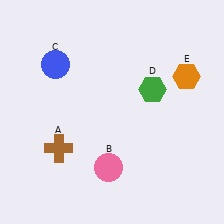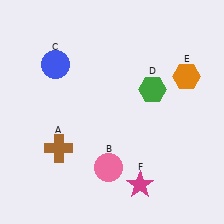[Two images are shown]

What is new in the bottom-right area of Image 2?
A magenta star (F) was added in the bottom-right area of Image 2.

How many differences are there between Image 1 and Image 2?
There is 1 difference between the two images.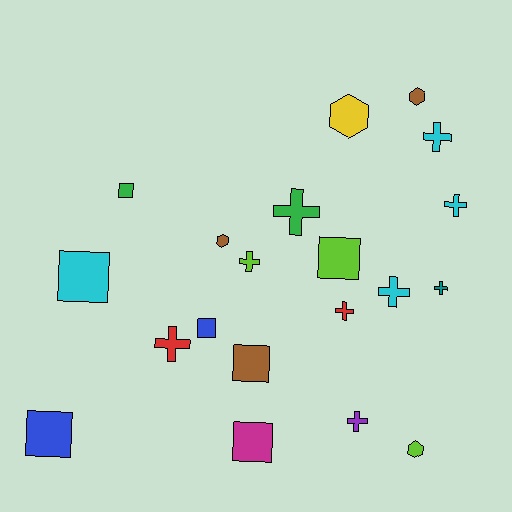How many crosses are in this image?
There are 9 crosses.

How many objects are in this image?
There are 20 objects.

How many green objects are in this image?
There are 2 green objects.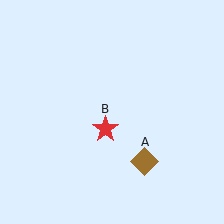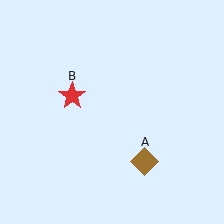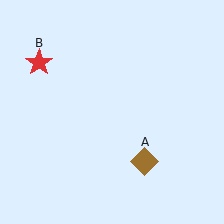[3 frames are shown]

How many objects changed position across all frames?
1 object changed position: red star (object B).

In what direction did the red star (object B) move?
The red star (object B) moved up and to the left.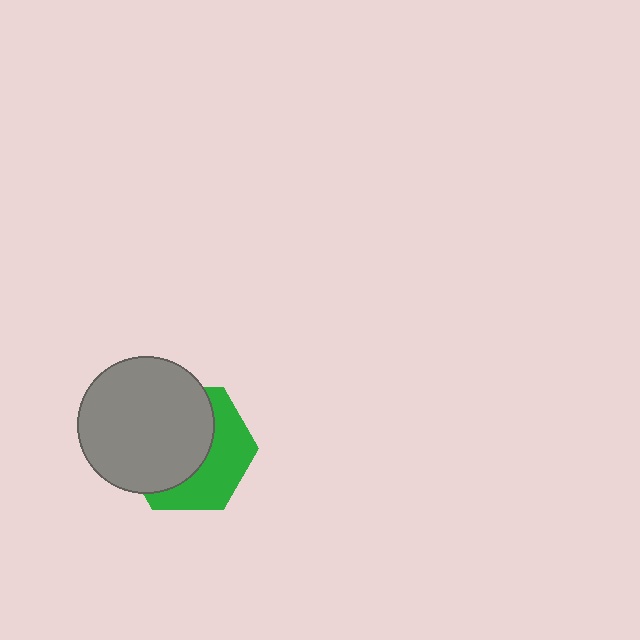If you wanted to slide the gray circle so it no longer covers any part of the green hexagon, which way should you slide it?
Slide it toward the upper-left — that is the most direct way to separate the two shapes.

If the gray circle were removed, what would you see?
You would see the complete green hexagon.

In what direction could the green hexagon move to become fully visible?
The green hexagon could move toward the lower-right. That would shift it out from behind the gray circle entirely.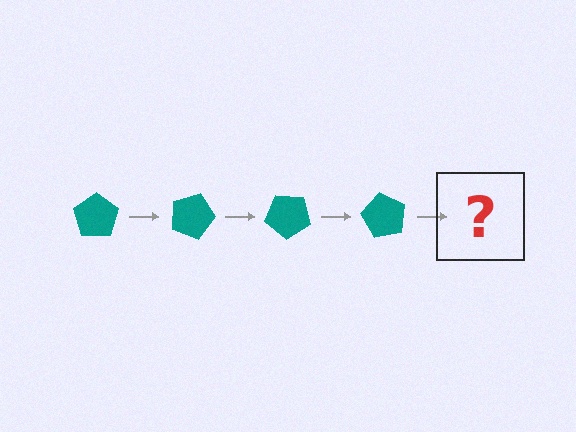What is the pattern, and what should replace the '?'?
The pattern is that the pentagon rotates 20 degrees each step. The '?' should be a teal pentagon rotated 80 degrees.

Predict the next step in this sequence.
The next step is a teal pentagon rotated 80 degrees.